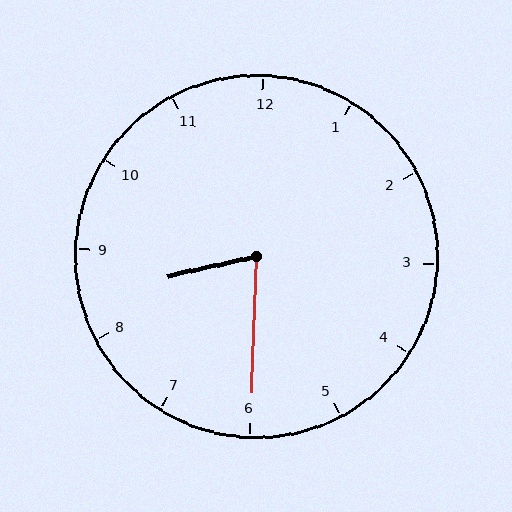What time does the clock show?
8:30.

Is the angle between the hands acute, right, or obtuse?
It is acute.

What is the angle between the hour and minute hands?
Approximately 75 degrees.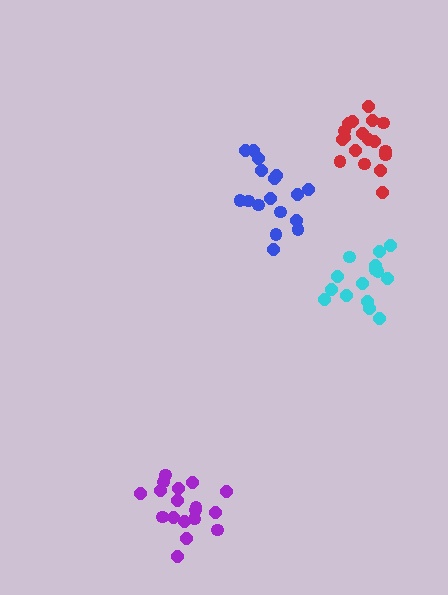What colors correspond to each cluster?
The clusters are colored: blue, cyan, purple, red.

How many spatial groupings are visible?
There are 4 spatial groupings.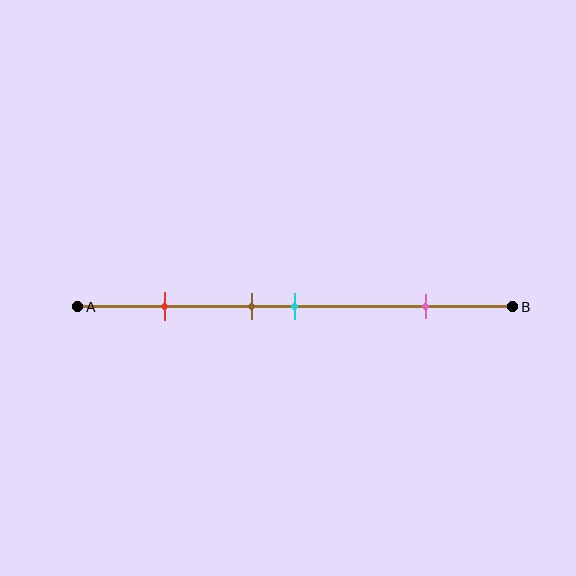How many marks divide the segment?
There are 4 marks dividing the segment.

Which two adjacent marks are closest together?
The brown and cyan marks are the closest adjacent pair.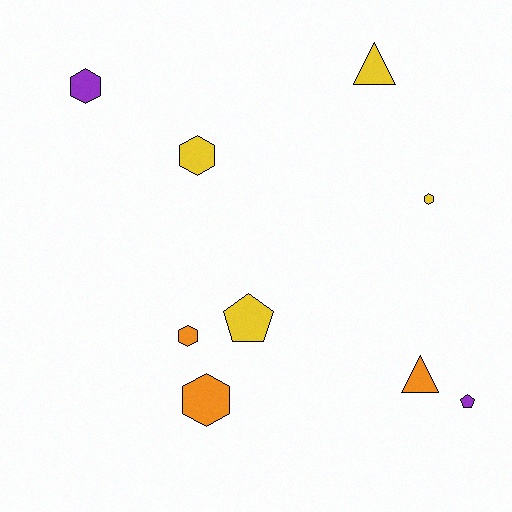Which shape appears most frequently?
Hexagon, with 5 objects.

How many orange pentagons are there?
There are no orange pentagons.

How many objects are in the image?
There are 9 objects.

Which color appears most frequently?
Yellow, with 4 objects.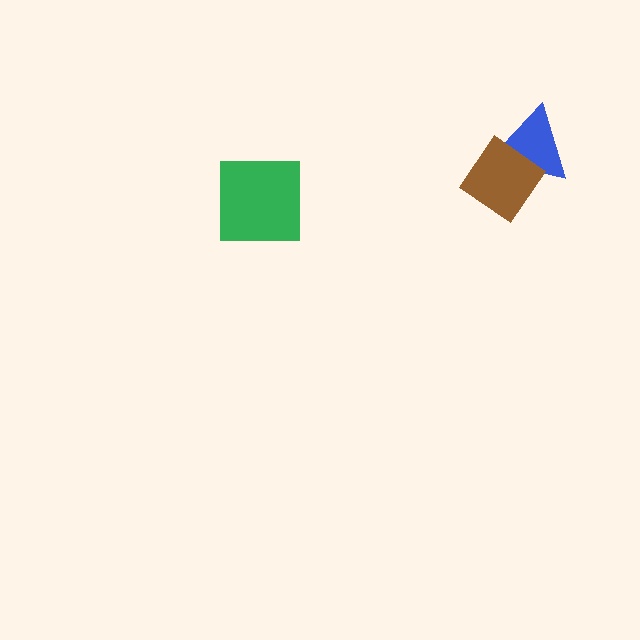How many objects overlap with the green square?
0 objects overlap with the green square.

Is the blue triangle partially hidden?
Yes, it is partially covered by another shape.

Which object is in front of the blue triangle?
The brown diamond is in front of the blue triangle.